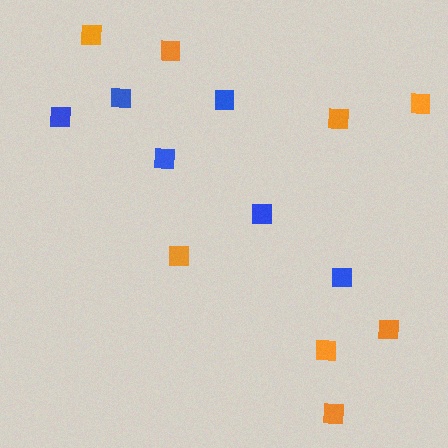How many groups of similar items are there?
There are 2 groups: one group of orange squares (8) and one group of blue squares (6).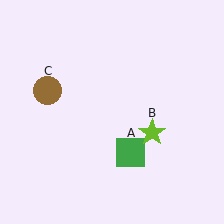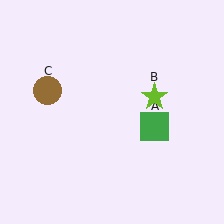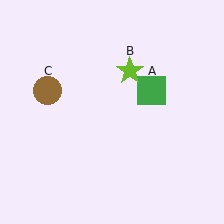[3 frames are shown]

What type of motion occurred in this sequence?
The green square (object A), lime star (object B) rotated counterclockwise around the center of the scene.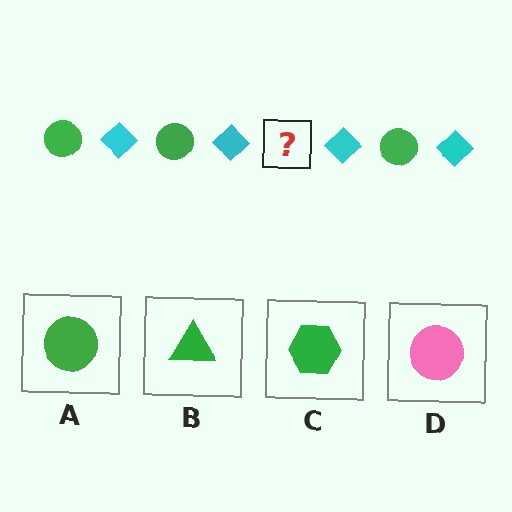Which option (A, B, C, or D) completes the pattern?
A.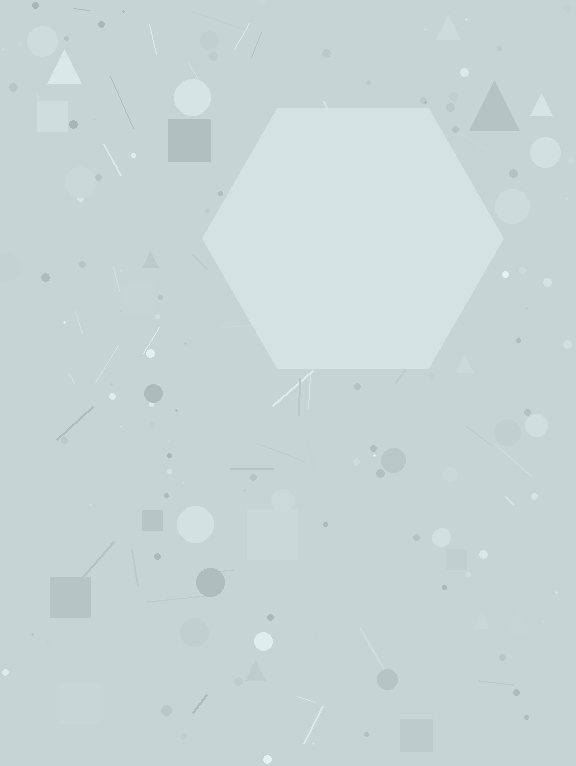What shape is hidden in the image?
A hexagon is hidden in the image.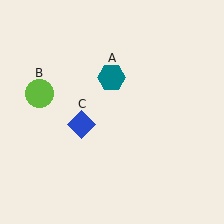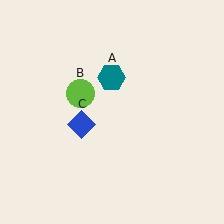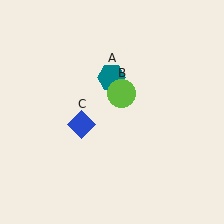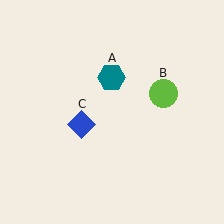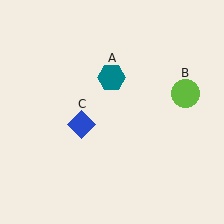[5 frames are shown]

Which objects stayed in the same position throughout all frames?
Teal hexagon (object A) and blue diamond (object C) remained stationary.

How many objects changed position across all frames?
1 object changed position: lime circle (object B).